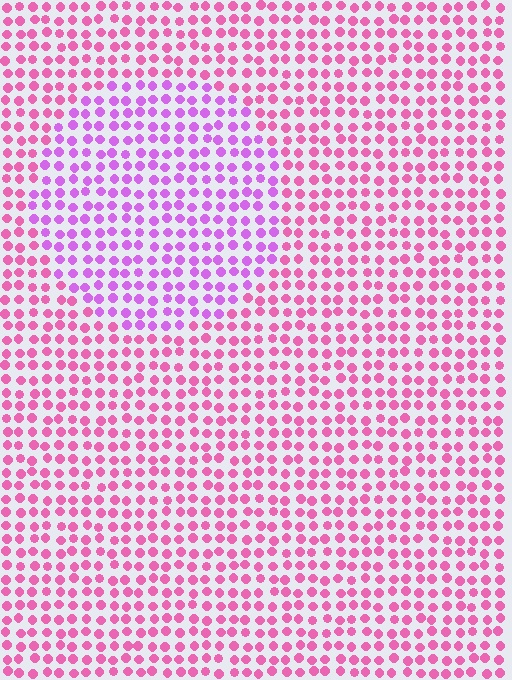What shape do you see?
I see a circle.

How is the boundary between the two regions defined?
The boundary is defined purely by a slight shift in hue (about 35 degrees). Spacing, size, and orientation are identical on both sides.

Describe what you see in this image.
The image is filled with small pink elements in a uniform arrangement. A circle-shaped region is visible where the elements are tinted to a slightly different hue, forming a subtle color boundary.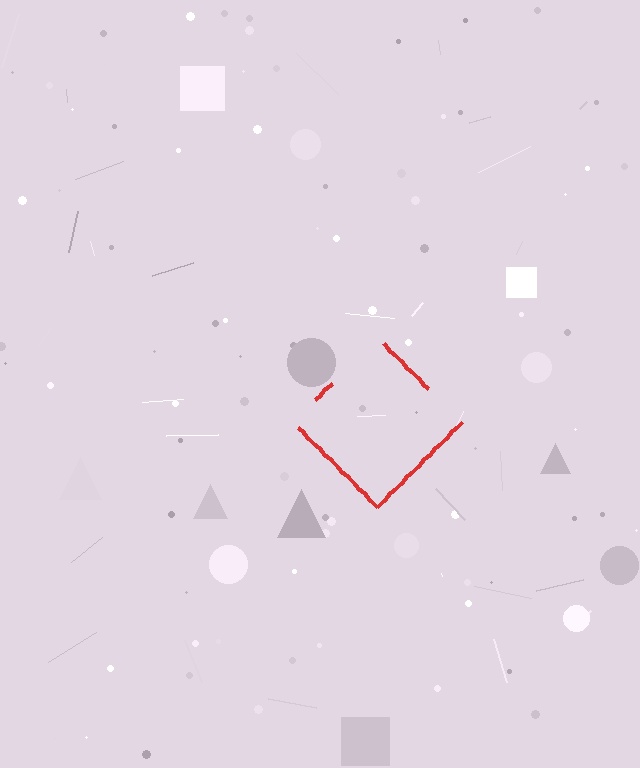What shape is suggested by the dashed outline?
The dashed outline suggests a diamond.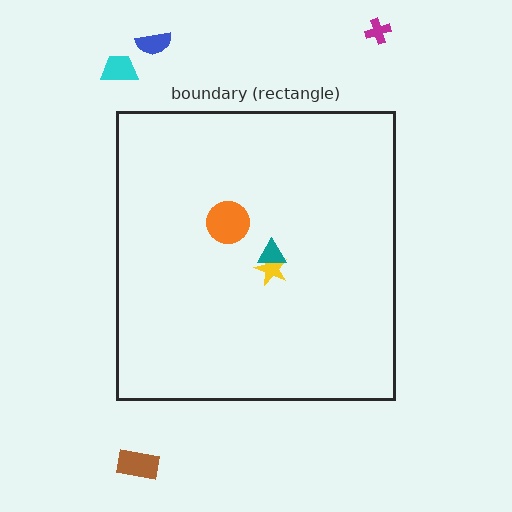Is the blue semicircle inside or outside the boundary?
Outside.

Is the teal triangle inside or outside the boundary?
Inside.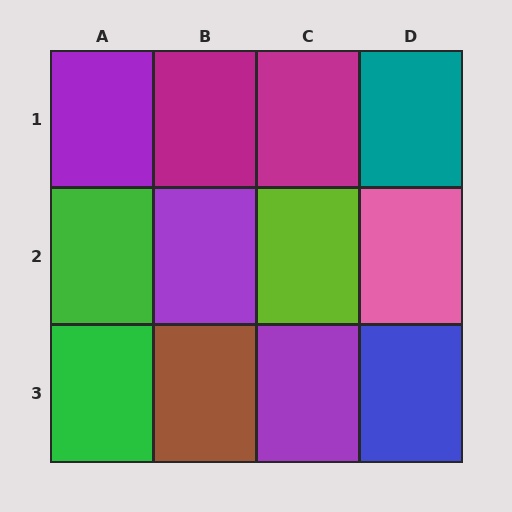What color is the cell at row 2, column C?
Lime.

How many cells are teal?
1 cell is teal.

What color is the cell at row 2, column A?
Green.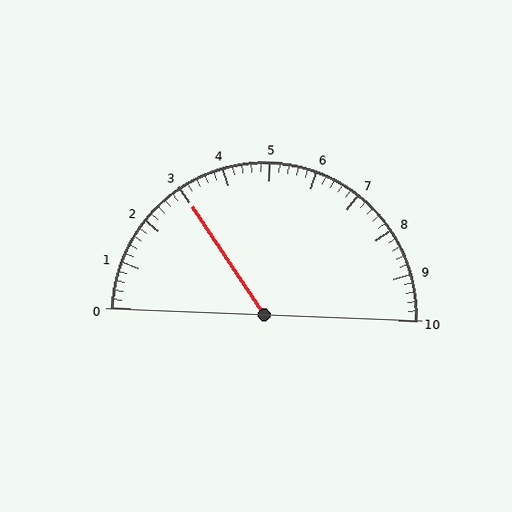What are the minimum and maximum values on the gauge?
The gauge ranges from 0 to 10.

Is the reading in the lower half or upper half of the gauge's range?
The reading is in the lower half of the range (0 to 10).